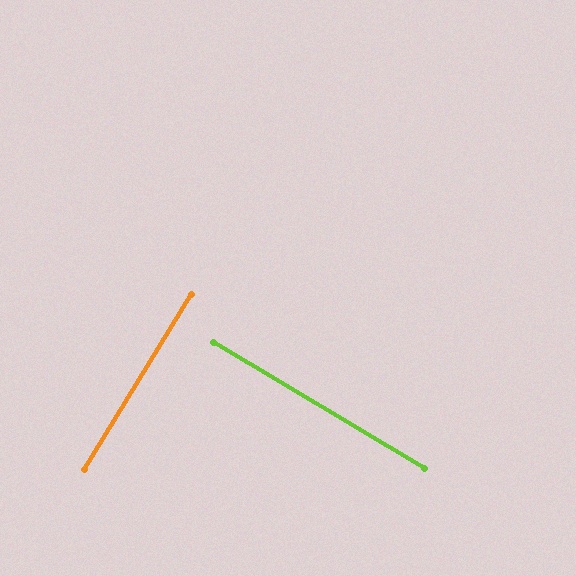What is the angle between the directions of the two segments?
Approximately 89 degrees.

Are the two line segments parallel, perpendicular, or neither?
Perpendicular — they meet at approximately 89°.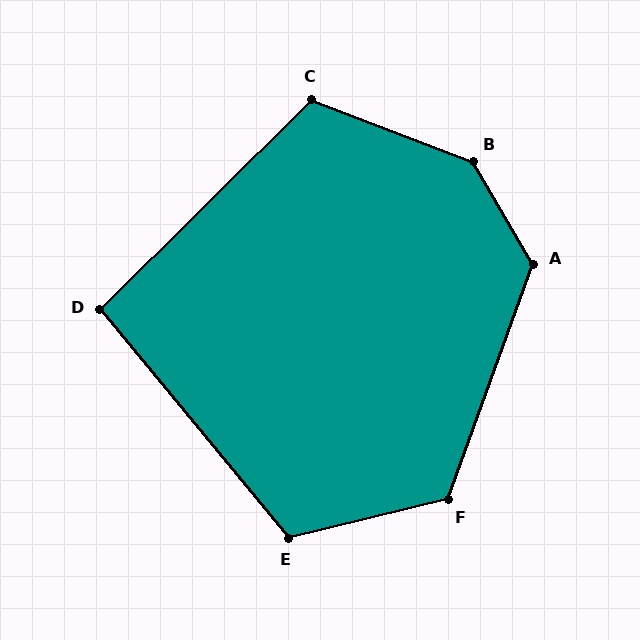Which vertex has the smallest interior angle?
D, at approximately 95 degrees.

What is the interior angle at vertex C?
Approximately 114 degrees (obtuse).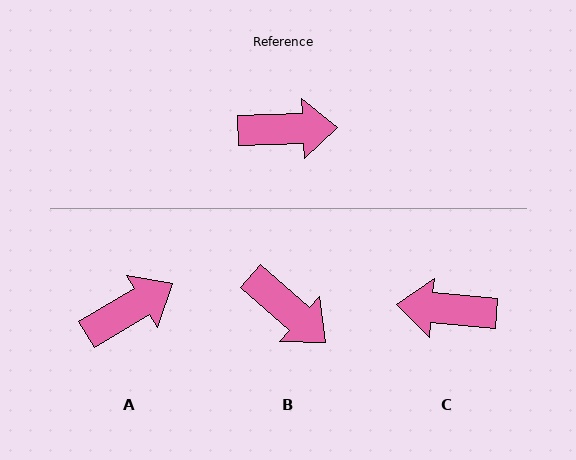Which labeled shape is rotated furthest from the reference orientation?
C, about 173 degrees away.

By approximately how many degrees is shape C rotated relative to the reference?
Approximately 173 degrees counter-clockwise.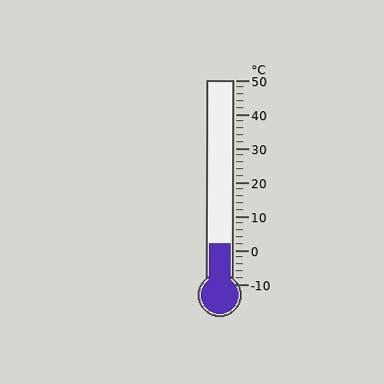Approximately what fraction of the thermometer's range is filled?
The thermometer is filled to approximately 20% of its range.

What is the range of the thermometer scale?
The thermometer scale ranges from -10°C to 50°C.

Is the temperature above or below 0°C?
The temperature is above 0°C.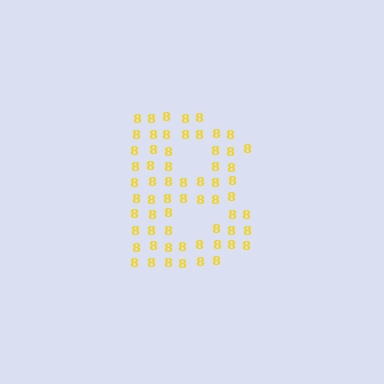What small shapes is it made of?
It is made of small digit 8's.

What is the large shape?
The large shape is the letter B.